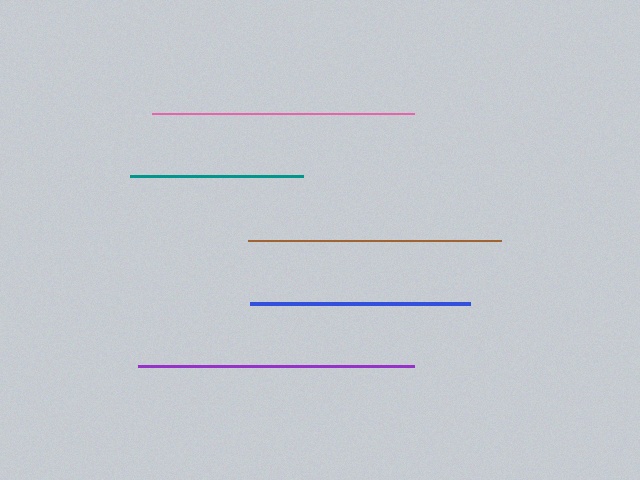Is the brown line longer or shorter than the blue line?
The brown line is longer than the blue line.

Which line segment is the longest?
The purple line is the longest at approximately 276 pixels.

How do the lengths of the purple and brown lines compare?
The purple and brown lines are approximately the same length.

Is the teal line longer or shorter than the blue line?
The blue line is longer than the teal line.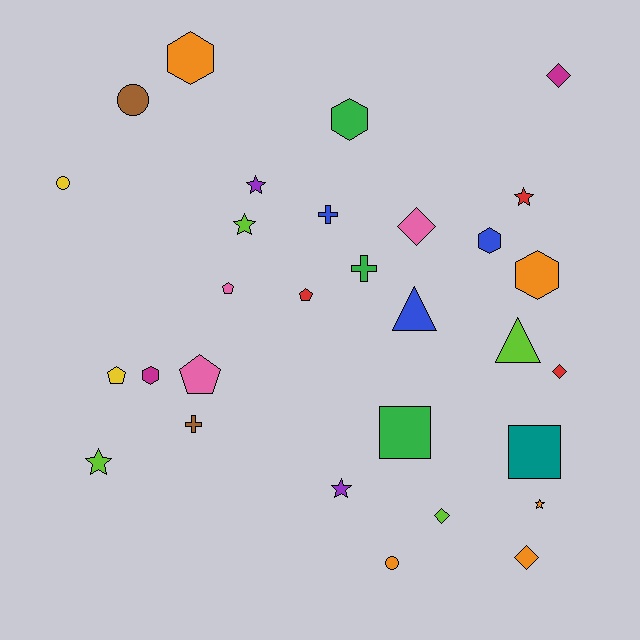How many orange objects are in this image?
There are 5 orange objects.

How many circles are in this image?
There are 3 circles.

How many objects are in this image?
There are 30 objects.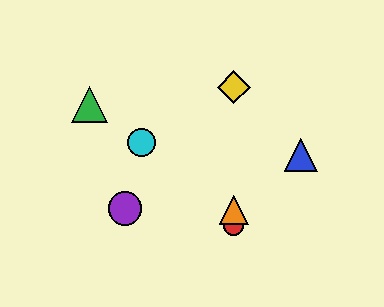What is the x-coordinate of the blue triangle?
The blue triangle is at x≈301.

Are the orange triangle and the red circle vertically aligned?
Yes, both are at x≈234.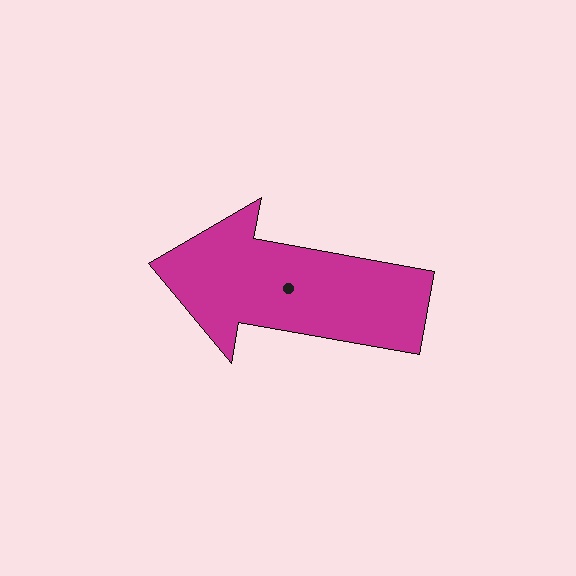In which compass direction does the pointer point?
West.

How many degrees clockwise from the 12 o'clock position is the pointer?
Approximately 280 degrees.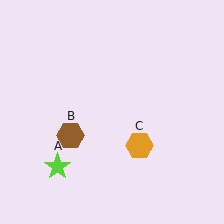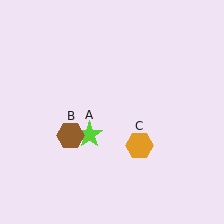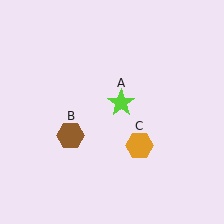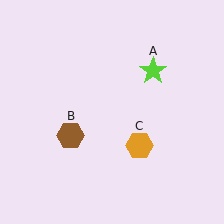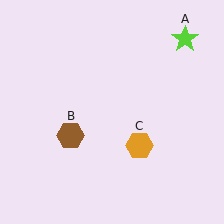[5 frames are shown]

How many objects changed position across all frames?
1 object changed position: lime star (object A).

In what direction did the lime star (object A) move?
The lime star (object A) moved up and to the right.